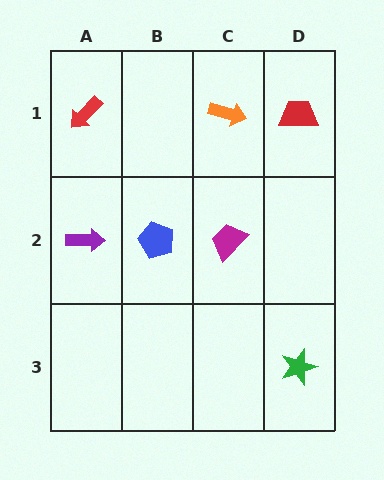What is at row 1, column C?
An orange arrow.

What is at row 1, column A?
A red arrow.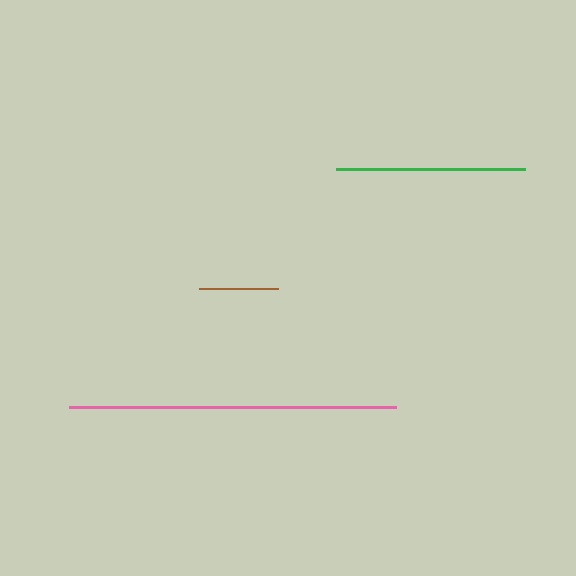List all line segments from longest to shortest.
From longest to shortest: pink, green, brown.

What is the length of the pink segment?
The pink segment is approximately 327 pixels long.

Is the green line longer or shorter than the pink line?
The pink line is longer than the green line.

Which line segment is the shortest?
The brown line is the shortest at approximately 79 pixels.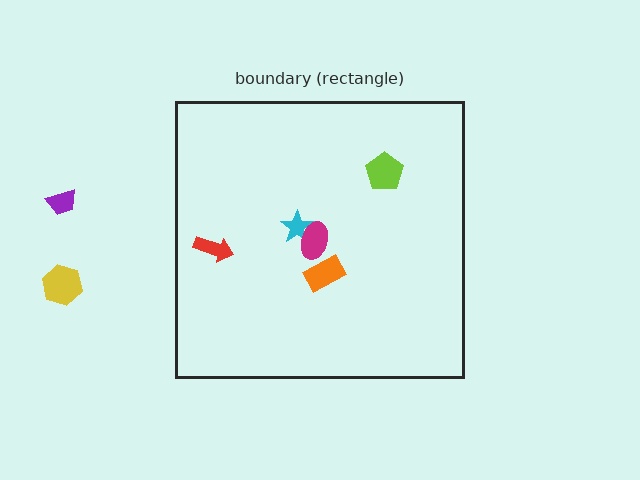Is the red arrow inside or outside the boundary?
Inside.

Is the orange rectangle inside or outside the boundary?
Inside.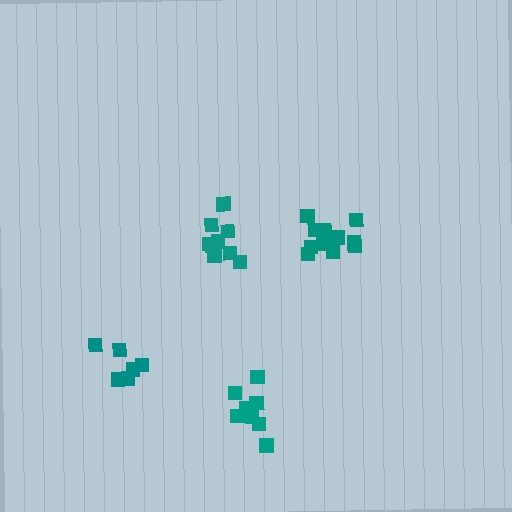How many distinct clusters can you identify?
There are 4 distinct clusters.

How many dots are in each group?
Group 1: 9 dots, Group 2: 6 dots, Group 3: 12 dots, Group 4: 8 dots (35 total).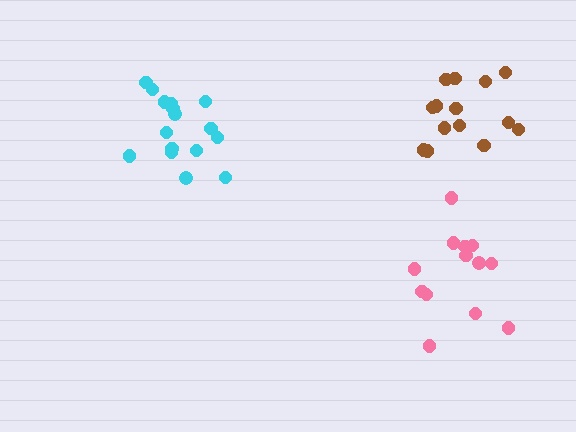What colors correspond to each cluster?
The clusters are colored: cyan, brown, pink.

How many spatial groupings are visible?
There are 3 spatial groupings.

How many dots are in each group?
Group 1: 16 dots, Group 2: 14 dots, Group 3: 13 dots (43 total).